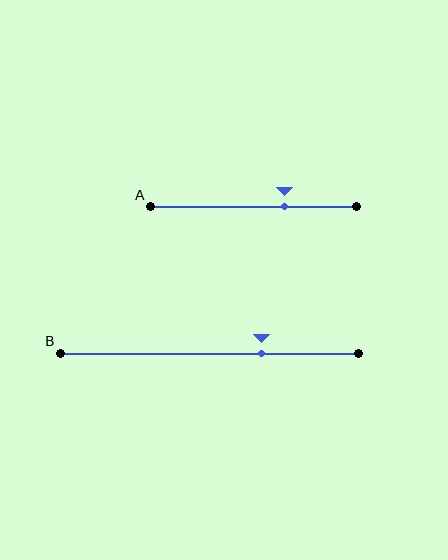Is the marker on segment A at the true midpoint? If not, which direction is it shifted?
No, the marker on segment A is shifted to the right by about 15% of the segment length.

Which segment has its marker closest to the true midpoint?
Segment A has its marker closest to the true midpoint.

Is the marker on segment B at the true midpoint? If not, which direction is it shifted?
No, the marker on segment B is shifted to the right by about 17% of the segment length.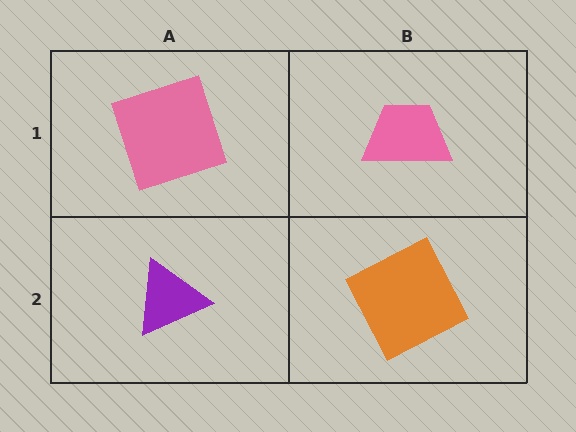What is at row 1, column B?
A pink trapezoid.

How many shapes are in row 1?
2 shapes.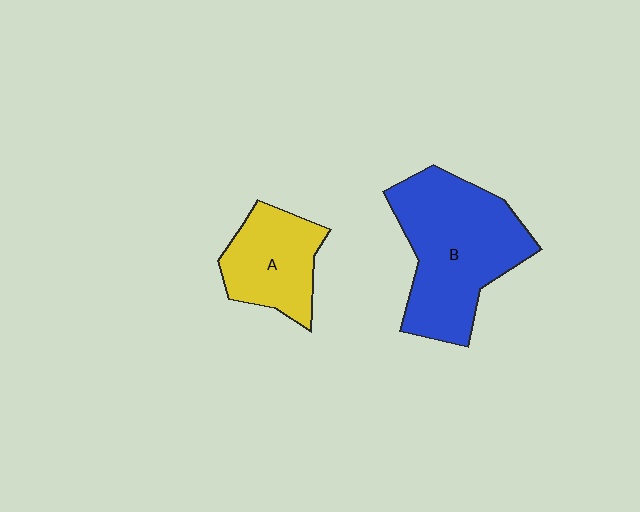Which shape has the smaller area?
Shape A (yellow).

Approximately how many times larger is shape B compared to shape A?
Approximately 1.8 times.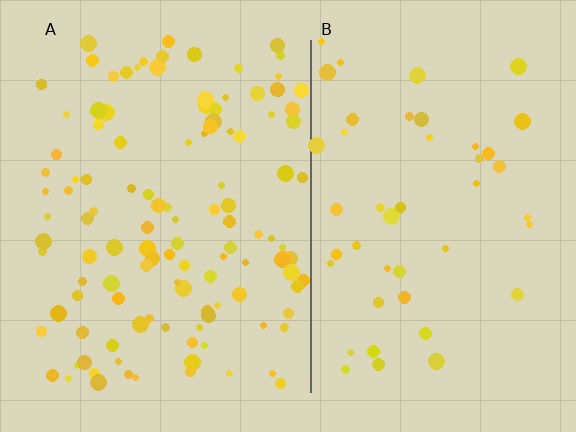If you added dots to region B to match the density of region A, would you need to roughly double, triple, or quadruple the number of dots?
Approximately triple.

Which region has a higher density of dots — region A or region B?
A (the left).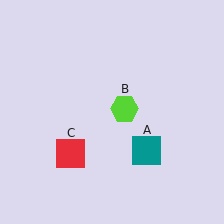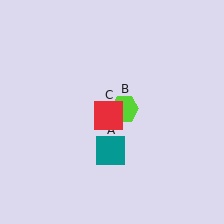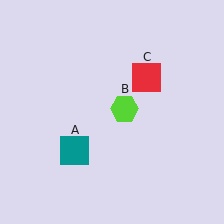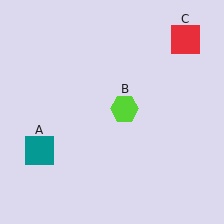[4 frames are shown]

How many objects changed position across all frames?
2 objects changed position: teal square (object A), red square (object C).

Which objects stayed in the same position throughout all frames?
Lime hexagon (object B) remained stationary.